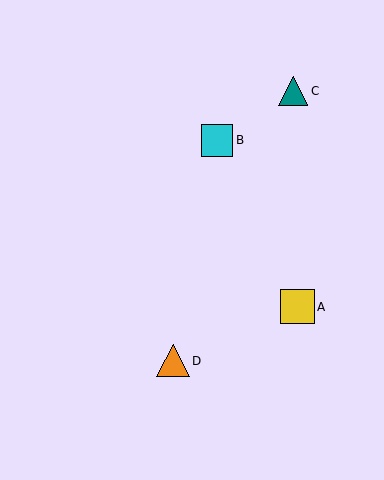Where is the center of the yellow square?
The center of the yellow square is at (297, 307).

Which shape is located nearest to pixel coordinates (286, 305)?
The yellow square (labeled A) at (297, 307) is nearest to that location.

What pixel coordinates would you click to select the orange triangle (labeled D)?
Click at (173, 361) to select the orange triangle D.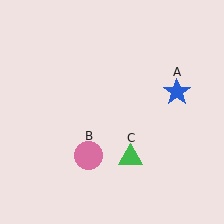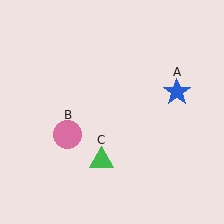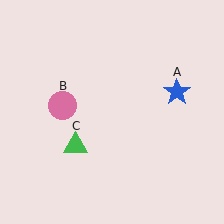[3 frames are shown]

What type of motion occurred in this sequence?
The pink circle (object B), green triangle (object C) rotated clockwise around the center of the scene.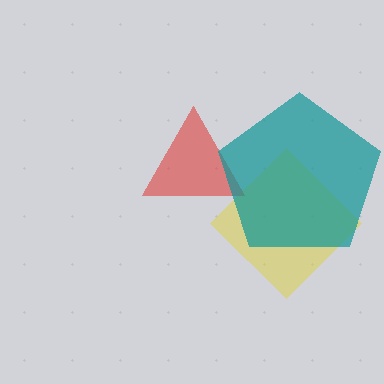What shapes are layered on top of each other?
The layered shapes are: a yellow diamond, a red triangle, a teal pentagon.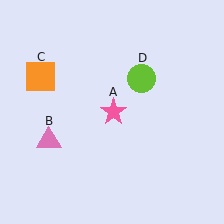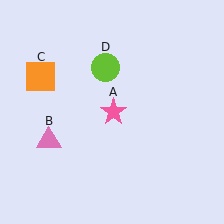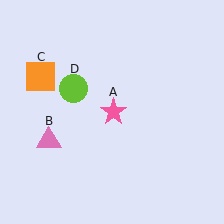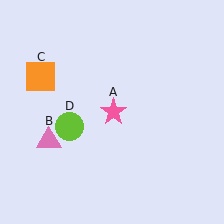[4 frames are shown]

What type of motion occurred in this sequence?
The lime circle (object D) rotated counterclockwise around the center of the scene.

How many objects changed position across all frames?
1 object changed position: lime circle (object D).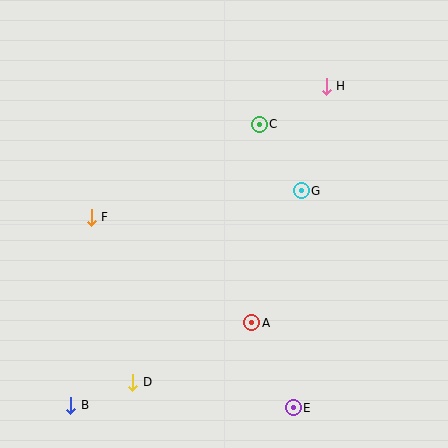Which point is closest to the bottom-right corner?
Point E is closest to the bottom-right corner.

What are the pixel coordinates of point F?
Point F is at (91, 217).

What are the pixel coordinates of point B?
Point B is at (71, 405).